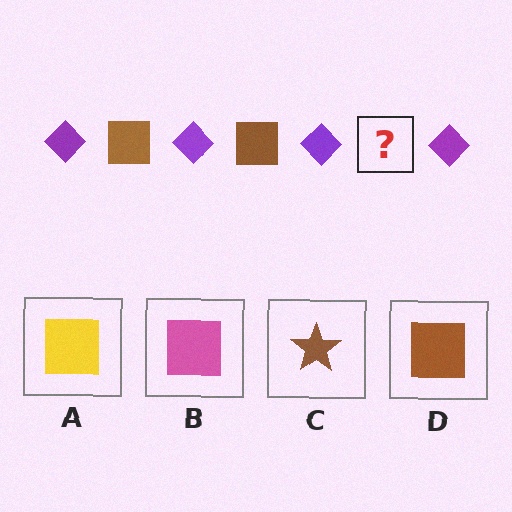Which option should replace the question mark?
Option D.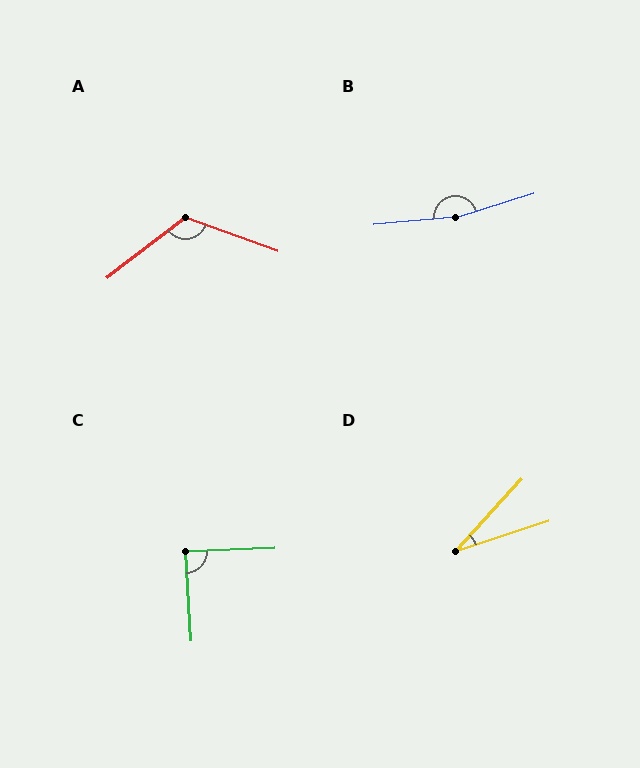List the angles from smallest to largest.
D (30°), C (89°), A (122°), B (168°).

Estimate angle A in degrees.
Approximately 122 degrees.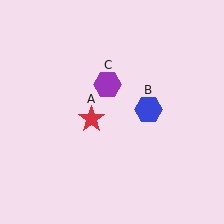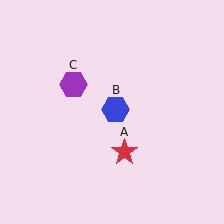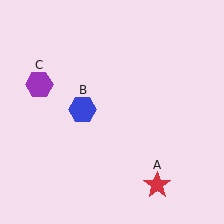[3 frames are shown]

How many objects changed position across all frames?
3 objects changed position: red star (object A), blue hexagon (object B), purple hexagon (object C).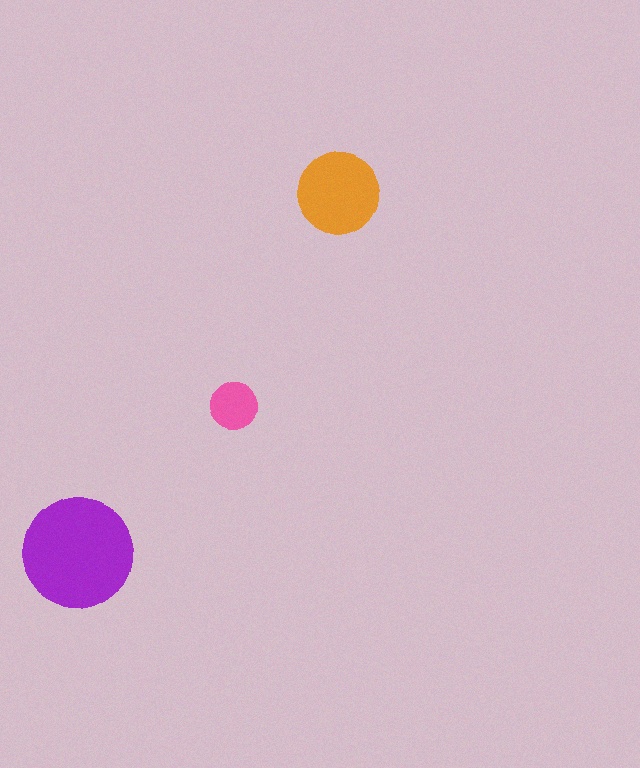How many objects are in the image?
There are 3 objects in the image.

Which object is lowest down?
The purple circle is bottommost.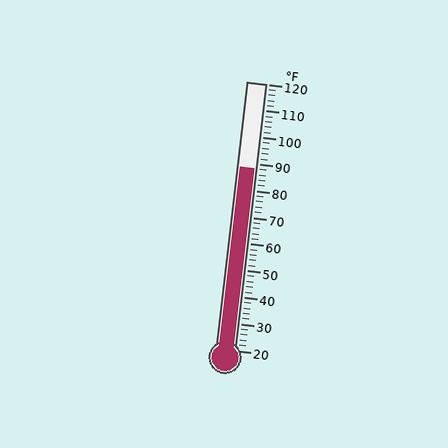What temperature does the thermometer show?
The thermometer shows approximately 88°F.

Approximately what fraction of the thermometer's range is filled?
The thermometer is filled to approximately 70% of its range.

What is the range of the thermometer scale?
The thermometer scale ranges from 20°F to 120°F.